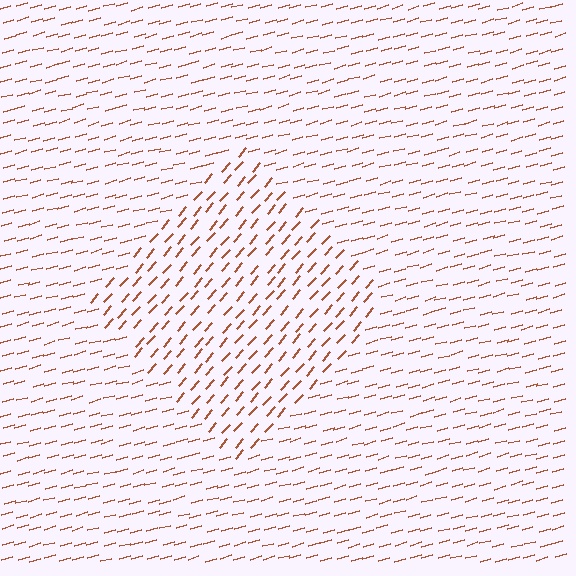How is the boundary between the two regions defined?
The boundary is defined purely by a change in line orientation (approximately 33 degrees difference). All lines are the same color and thickness.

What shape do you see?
I see a diamond.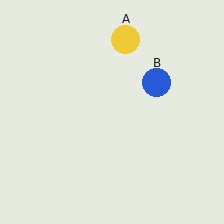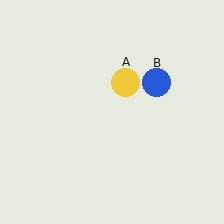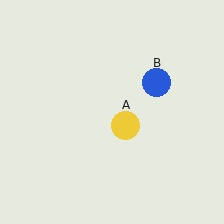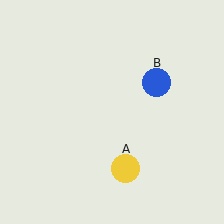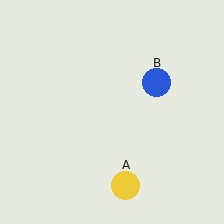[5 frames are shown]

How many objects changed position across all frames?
1 object changed position: yellow circle (object A).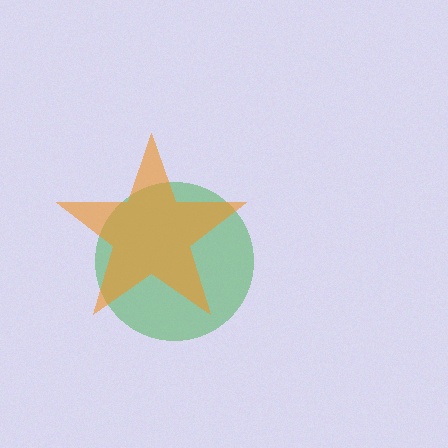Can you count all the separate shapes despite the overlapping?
Yes, there are 2 separate shapes.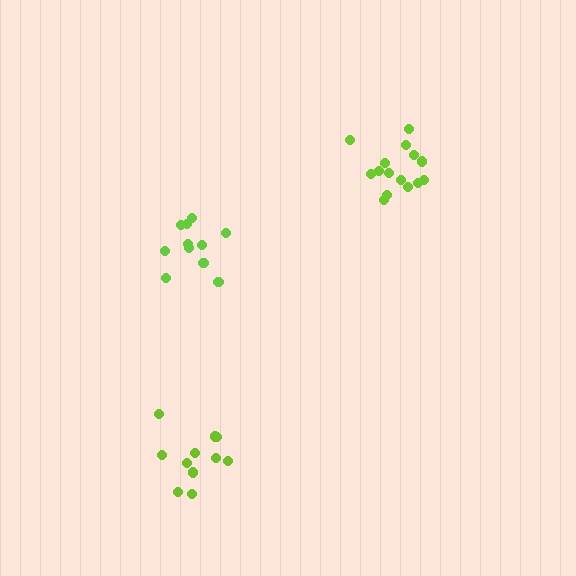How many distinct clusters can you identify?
There are 3 distinct clusters.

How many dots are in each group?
Group 1: 15 dots, Group 2: 11 dots, Group 3: 11 dots (37 total).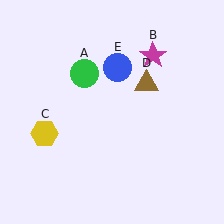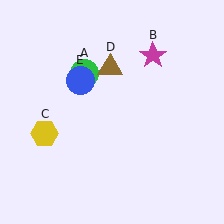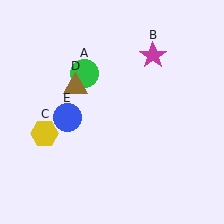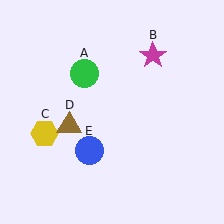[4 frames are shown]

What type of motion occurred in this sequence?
The brown triangle (object D), blue circle (object E) rotated counterclockwise around the center of the scene.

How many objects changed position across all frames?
2 objects changed position: brown triangle (object D), blue circle (object E).